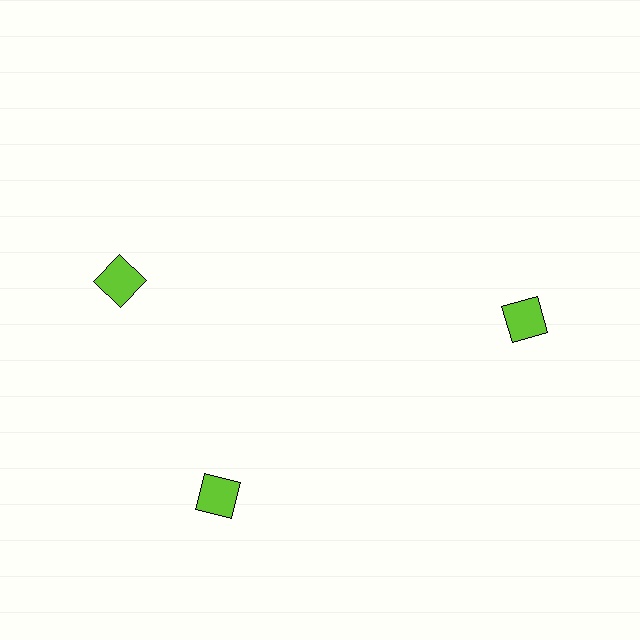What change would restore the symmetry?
The symmetry would be restored by rotating it back into even spacing with its neighbors so that all 3 squares sit at equal angles and equal distance from the center.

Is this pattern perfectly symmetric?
No. The 3 lime squares are arranged in a ring, but one element near the 11 o'clock position is rotated out of alignment along the ring, breaking the 3-fold rotational symmetry.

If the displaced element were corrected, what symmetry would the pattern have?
It would have 3-fold rotational symmetry — the pattern would map onto itself every 120 degrees.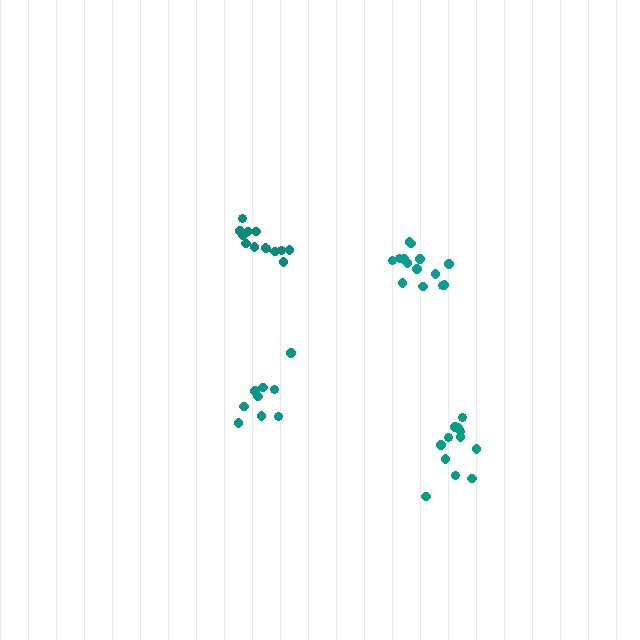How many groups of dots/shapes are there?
There are 4 groups.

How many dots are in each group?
Group 1: 13 dots, Group 2: 14 dots, Group 3: 9 dots, Group 4: 12 dots (48 total).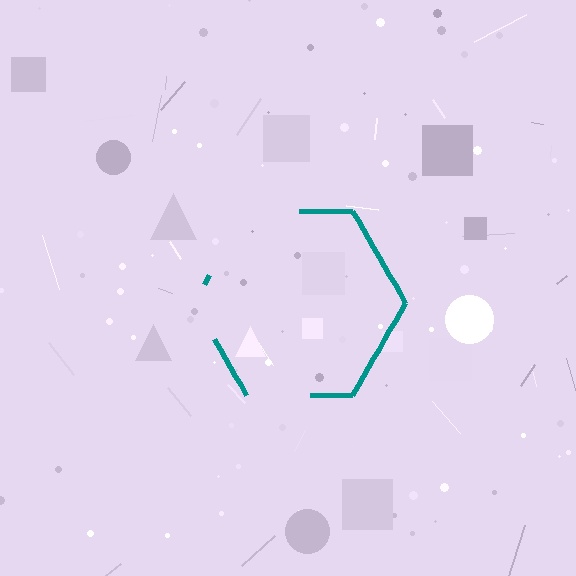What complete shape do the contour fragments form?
The contour fragments form a hexagon.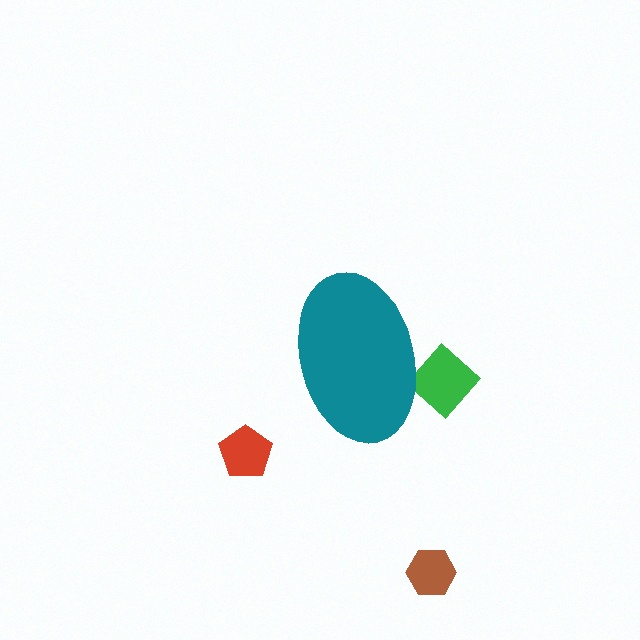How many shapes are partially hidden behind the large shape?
1 shape is partially hidden.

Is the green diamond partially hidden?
Yes, the green diamond is partially hidden behind the teal ellipse.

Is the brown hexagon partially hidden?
No, the brown hexagon is fully visible.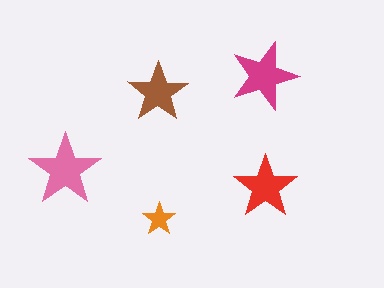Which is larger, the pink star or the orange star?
The pink one.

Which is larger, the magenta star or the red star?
The magenta one.